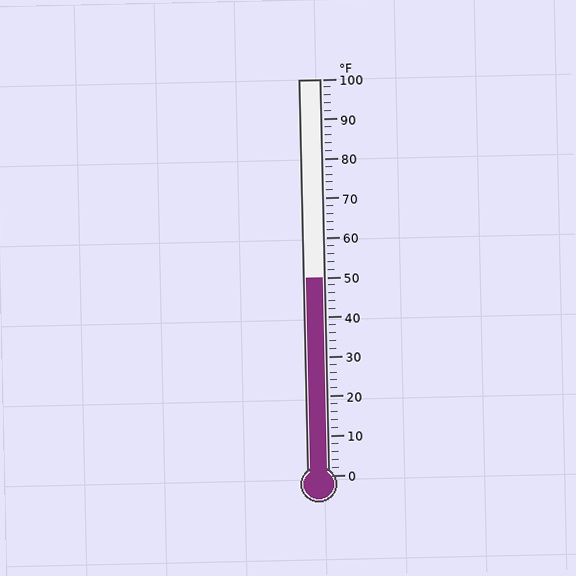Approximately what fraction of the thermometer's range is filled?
The thermometer is filled to approximately 50% of its range.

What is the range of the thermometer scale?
The thermometer scale ranges from 0°F to 100°F.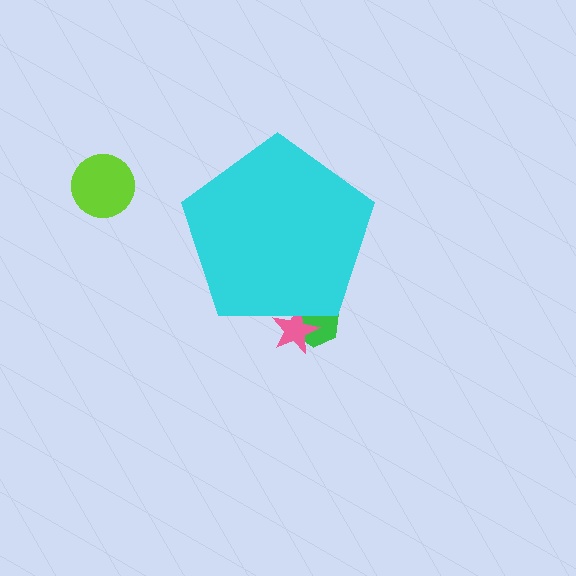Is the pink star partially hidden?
Yes, the pink star is partially hidden behind the cyan pentagon.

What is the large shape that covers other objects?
A cyan pentagon.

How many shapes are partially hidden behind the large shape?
2 shapes are partially hidden.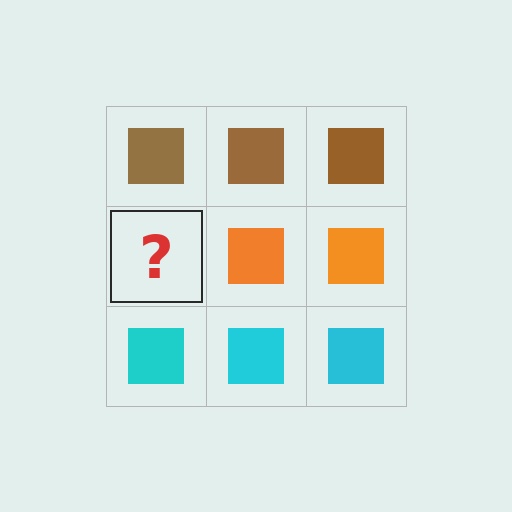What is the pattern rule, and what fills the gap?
The rule is that each row has a consistent color. The gap should be filled with an orange square.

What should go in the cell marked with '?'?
The missing cell should contain an orange square.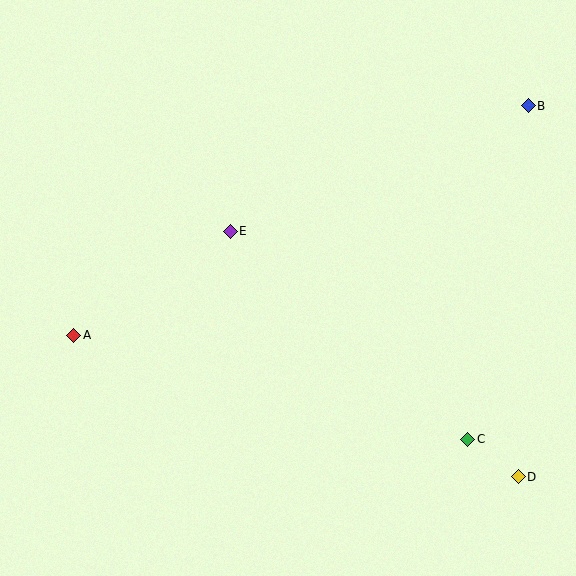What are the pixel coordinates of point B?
Point B is at (528, 106).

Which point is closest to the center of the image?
Point E at (230, 231) is closest to the center.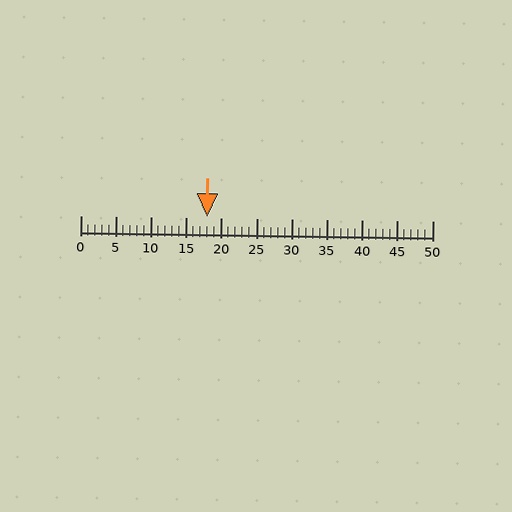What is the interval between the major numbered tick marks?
The major tick marks are spaced 5 units apart.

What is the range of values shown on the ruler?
The ruler shows values from 0 to 50.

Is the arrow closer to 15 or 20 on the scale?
The arrow is closer to 20.